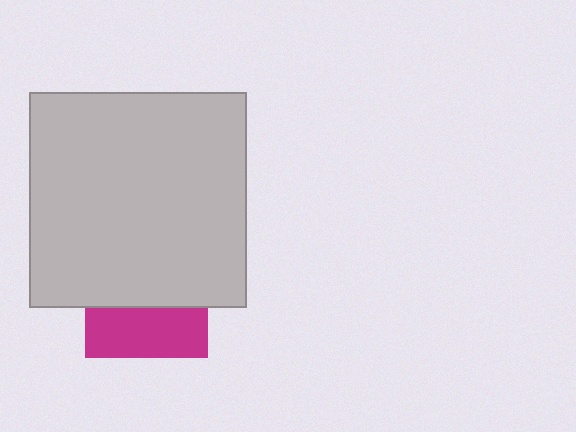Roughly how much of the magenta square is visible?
A small part of it is visible (roughly 41%).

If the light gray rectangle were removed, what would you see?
You would see the complete magenta square.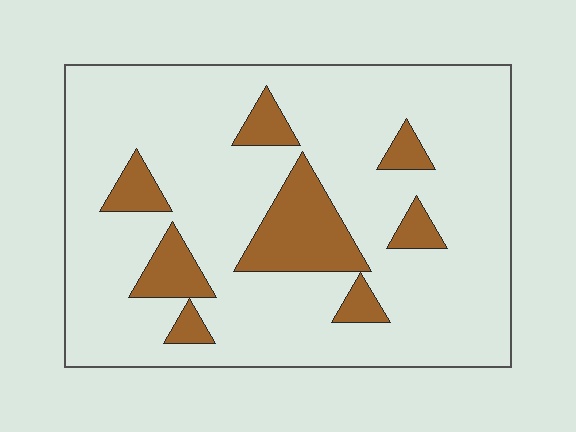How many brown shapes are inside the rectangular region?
8.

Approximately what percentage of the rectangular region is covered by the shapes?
Approximately 15%.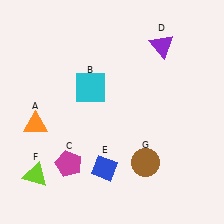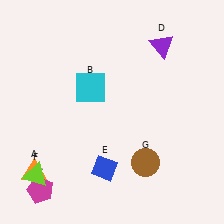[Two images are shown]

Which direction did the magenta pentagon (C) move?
The magenta pentagon (C) moved left.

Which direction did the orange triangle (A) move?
The orange triangle (A) moved down.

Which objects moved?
The objects that moved are: the orange triangle (A), the magenta pentagon (C).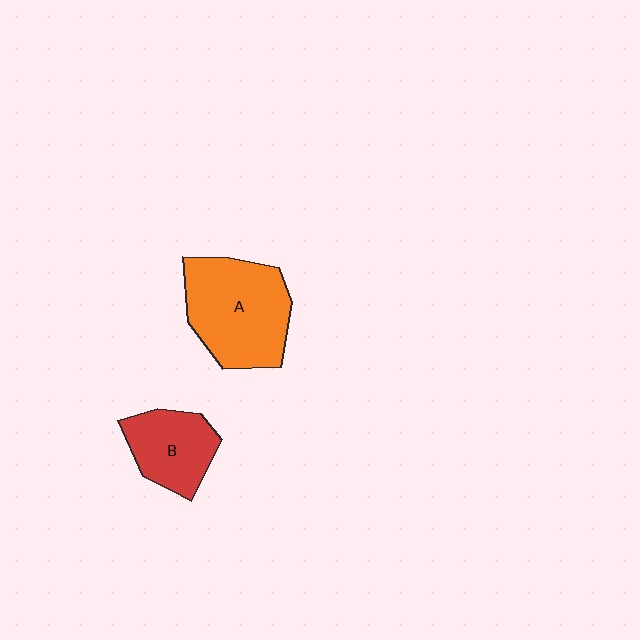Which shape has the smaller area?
Shape B (red).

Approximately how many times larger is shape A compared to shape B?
Approximately 1.6 times.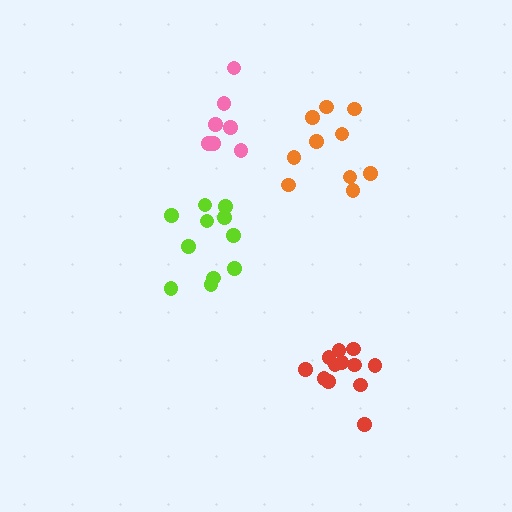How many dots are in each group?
Group 1: 10 dots, Group 2: 7 dots, Group 3: 12 dots, Group 4: 11 dots (40 total).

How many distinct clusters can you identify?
There are 4 distinct clusters.